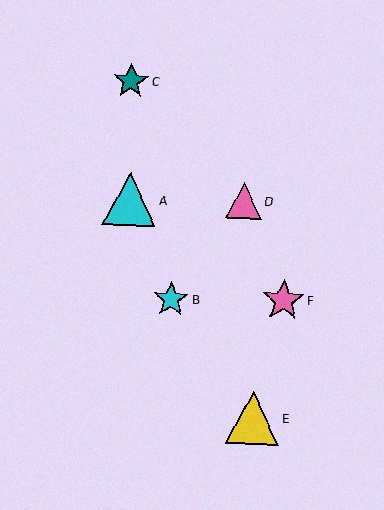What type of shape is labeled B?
Shape B is a cyan star.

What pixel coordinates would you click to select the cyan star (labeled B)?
Click at (171, 299) to select the cyan star B.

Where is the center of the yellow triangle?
The center of the yellow triangle is at (253, 418).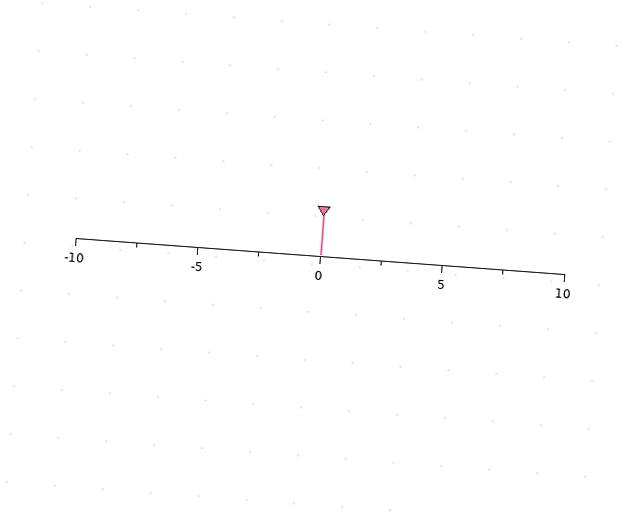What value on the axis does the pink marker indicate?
The marker indicates approximately 0.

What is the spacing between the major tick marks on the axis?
The major ticks are spaced 5 apart.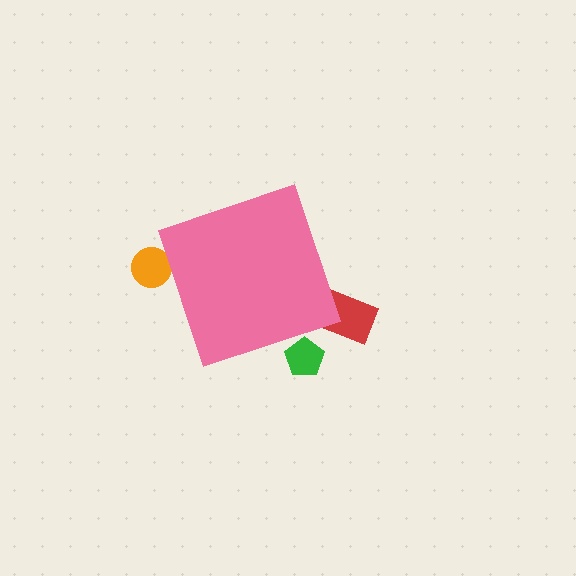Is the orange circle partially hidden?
Yes, the orange circle is partially hidden behind the pink diamond.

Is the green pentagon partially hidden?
Yes, the green pentagon is partially hidden behind the pink diamond.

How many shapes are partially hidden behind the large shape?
3 shapes are partially hidden.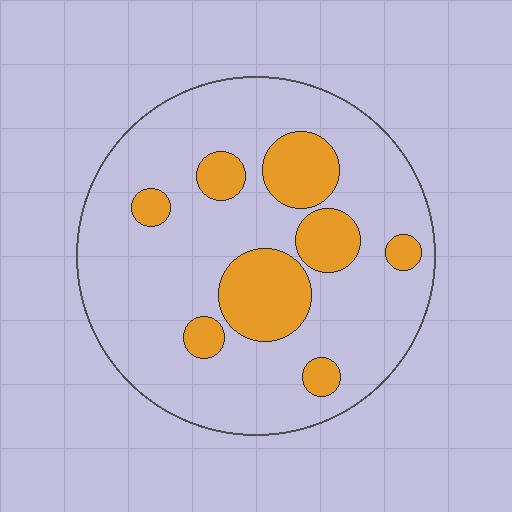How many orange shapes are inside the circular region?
8.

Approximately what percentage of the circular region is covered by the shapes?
Approximately 20%.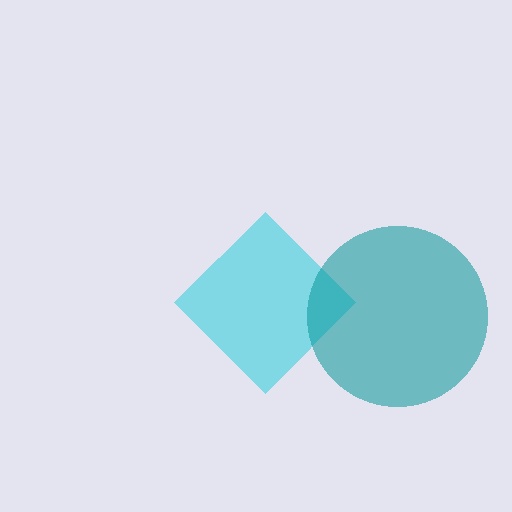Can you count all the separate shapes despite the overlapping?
Yes, there are 2 separate shapes.